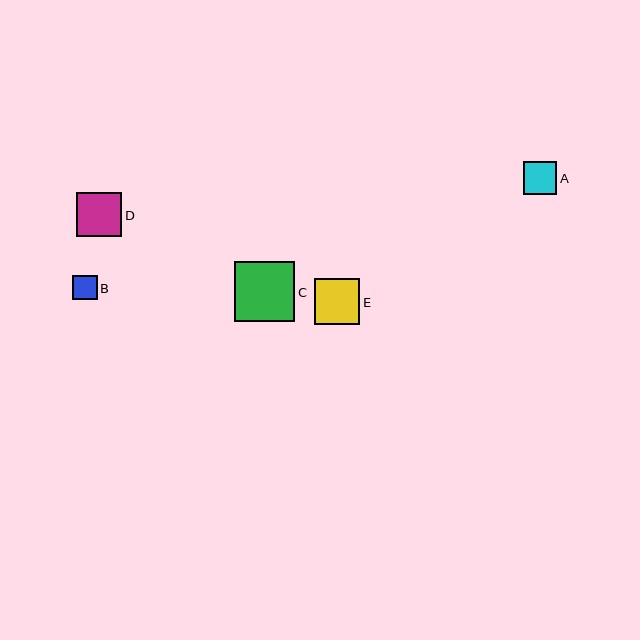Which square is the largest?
Square C is the largest with a size of approximately 60 pixels.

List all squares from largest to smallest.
From largest to smallest: C, E, D, A, B.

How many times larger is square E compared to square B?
Square E is approximately 1.9 times the size of square B.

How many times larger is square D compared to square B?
Square D is approximately 1.9 times the size of square B.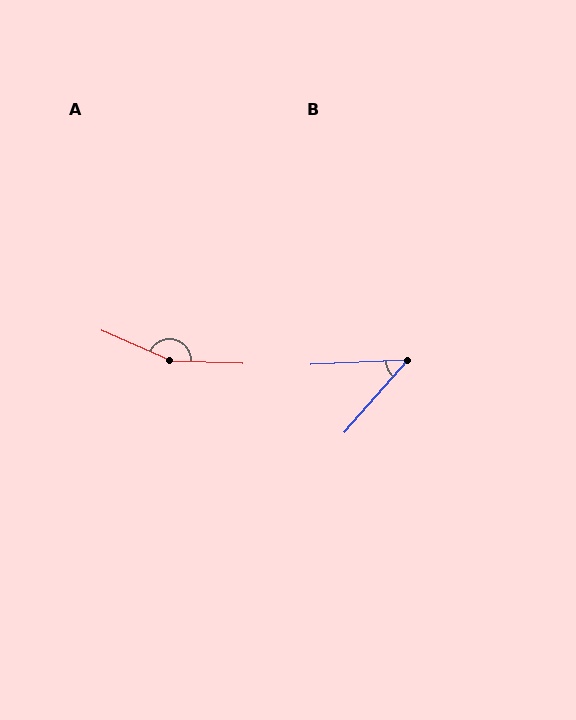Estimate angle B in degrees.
Approximately 46 degrees.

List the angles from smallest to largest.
B (46°), A (159°).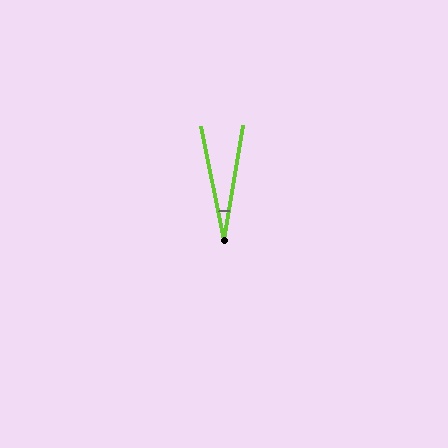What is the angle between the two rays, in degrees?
Approximately 20 degrees.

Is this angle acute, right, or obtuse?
It is acute.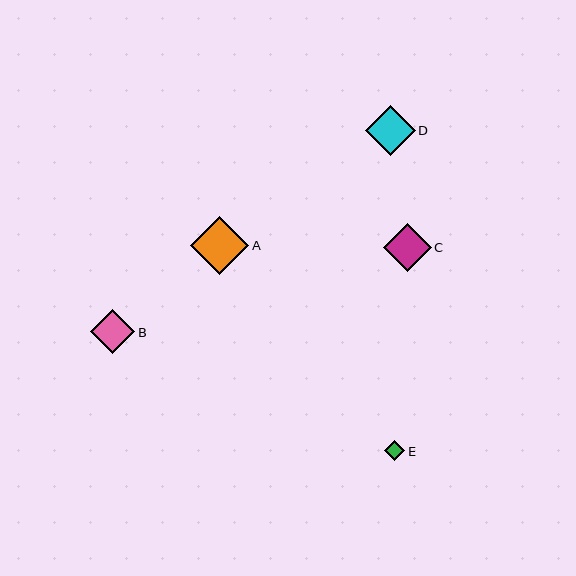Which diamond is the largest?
Diamond A is the largest with a size of approximately 58 pixels.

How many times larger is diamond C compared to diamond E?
Diamond C is approximately 2.4 times the size of diamond E.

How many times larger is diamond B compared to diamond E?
Diamond B is approximately 2.2 times the size of diamond E.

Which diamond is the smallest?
Diamond E is the smallest with a size of approximately 20 pixels.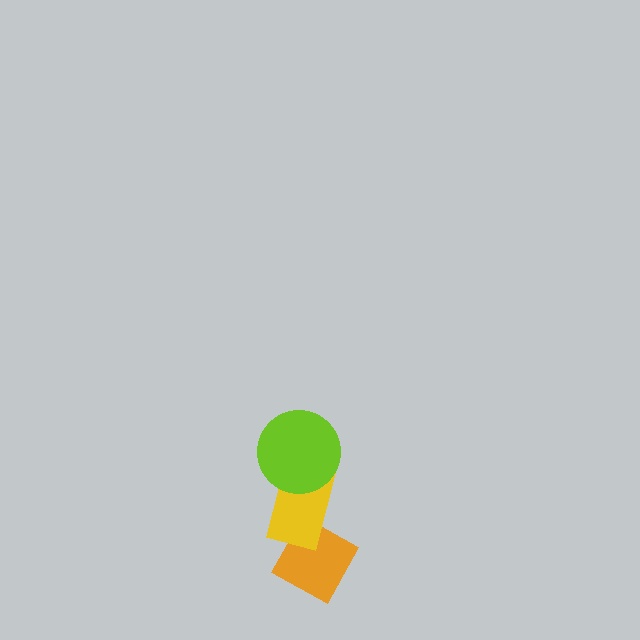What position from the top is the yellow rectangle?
The yellow rectangle is 2nd from the top.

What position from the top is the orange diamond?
The orange diamond is 3rd from the top.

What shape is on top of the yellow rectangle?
The lime circle is on top of the yellow rectangle.